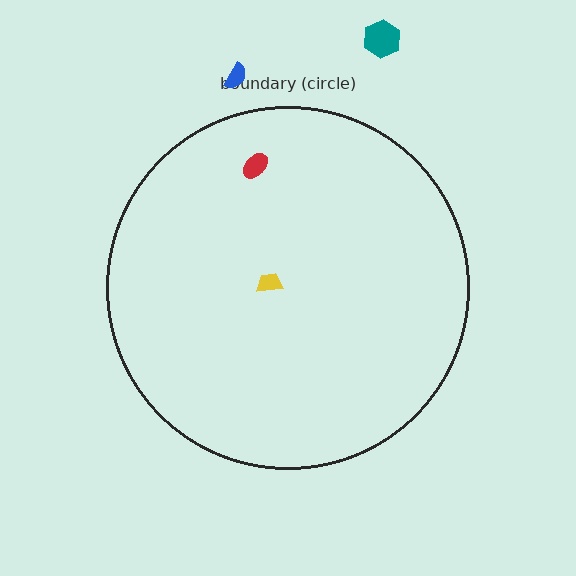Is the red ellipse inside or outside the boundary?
Inside.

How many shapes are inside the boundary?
2 inside, 2 outside.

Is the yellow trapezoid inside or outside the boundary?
Inside.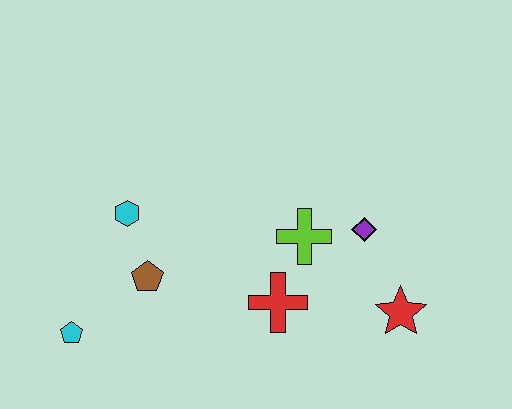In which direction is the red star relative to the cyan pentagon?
The red star is to the right of the cyan pentagon.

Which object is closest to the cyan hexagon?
The brown pentagon is closest to the cyan hexagon.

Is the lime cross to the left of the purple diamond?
Yes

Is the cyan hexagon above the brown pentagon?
Yes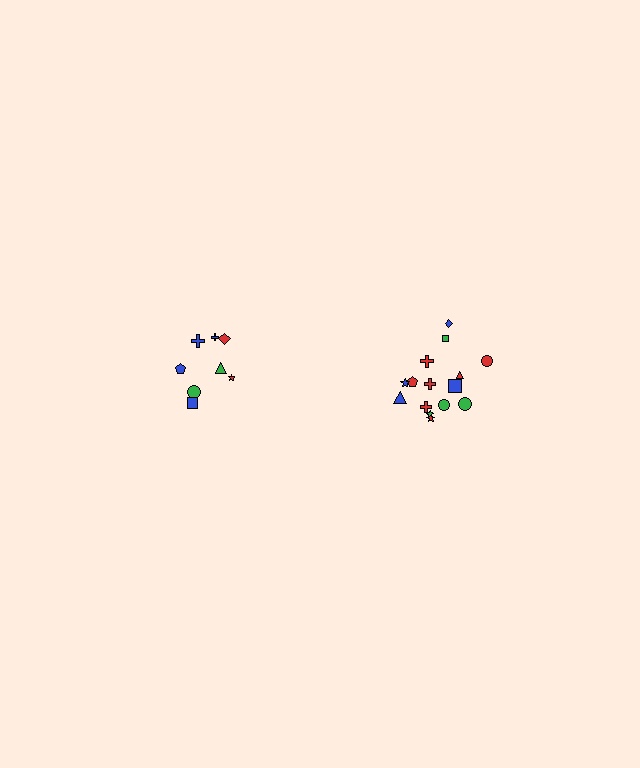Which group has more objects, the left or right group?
The right group.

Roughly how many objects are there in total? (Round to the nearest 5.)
Roughly 25 objects in total.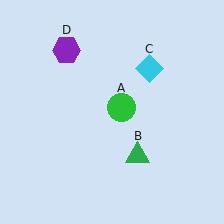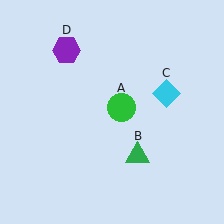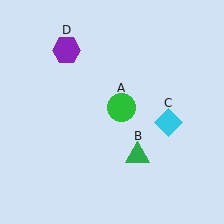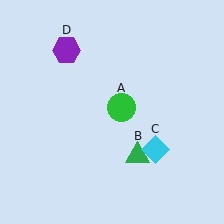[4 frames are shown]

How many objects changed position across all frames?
1 object changed position: cyan diamond (object C).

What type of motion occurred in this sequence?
The cyan diamond (object C) rotated clockwise around the center of the scene.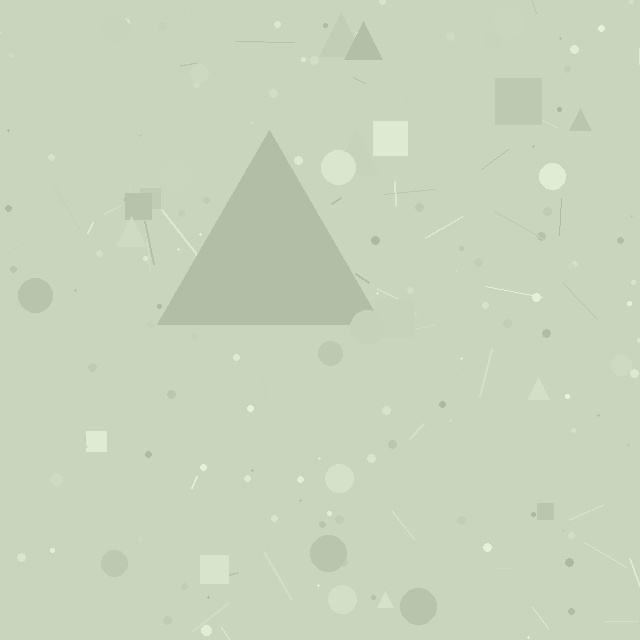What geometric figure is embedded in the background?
A triangle is embedded in the background.